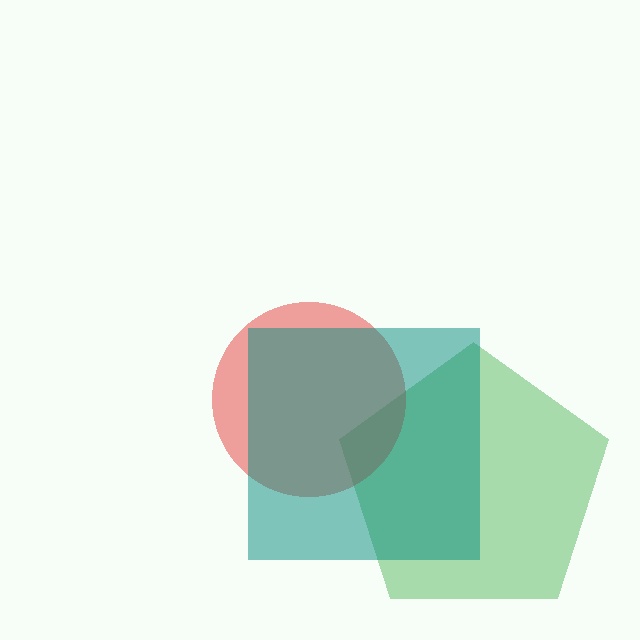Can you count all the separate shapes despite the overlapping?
Yes, there are 3 separate shapes.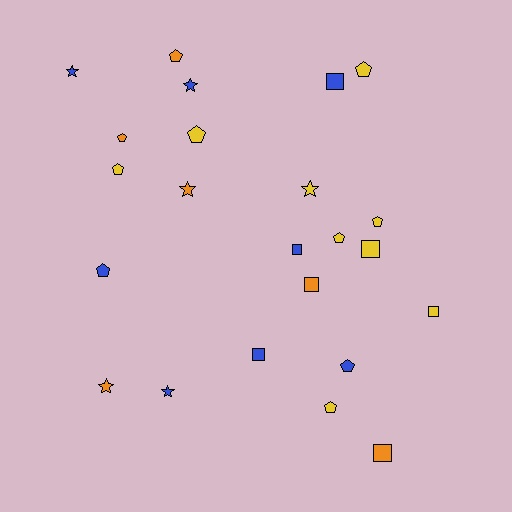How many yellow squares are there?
There are 2 yellow squares.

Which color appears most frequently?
Yellow, with 9 objects.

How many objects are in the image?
There are 23 objects.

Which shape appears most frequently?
Pentagon, with 10 objects.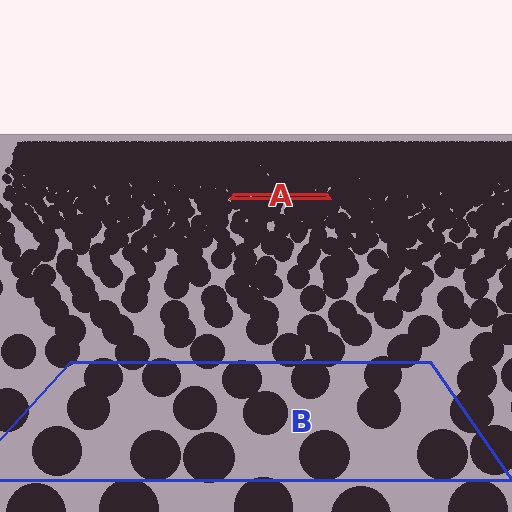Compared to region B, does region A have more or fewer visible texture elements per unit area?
Region A has more texture elements per unit area — they are packed more densely because it is farther away.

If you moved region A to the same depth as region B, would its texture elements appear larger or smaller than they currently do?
They would appear larger. At a closer depth, the same texture elements are projected at a bigger on-screen size.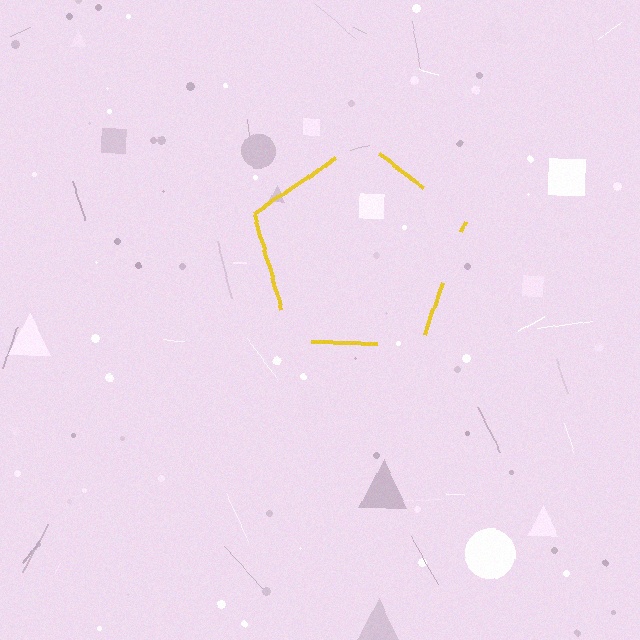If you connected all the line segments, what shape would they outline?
They would outline a pentagon.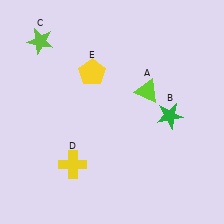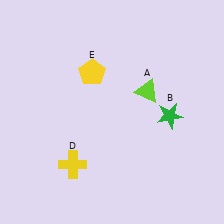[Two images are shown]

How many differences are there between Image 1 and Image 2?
There is 1 difference between the two images.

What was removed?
The lime star (C) was removed in Image 2.